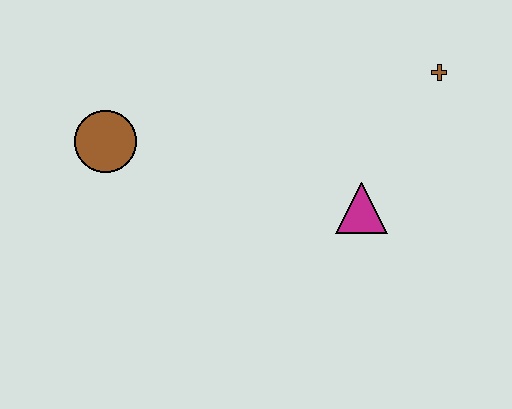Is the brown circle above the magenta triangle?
Yes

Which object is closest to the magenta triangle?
The brown cross is closest to the magenta triangle.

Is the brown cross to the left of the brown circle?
No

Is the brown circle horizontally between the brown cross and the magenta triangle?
No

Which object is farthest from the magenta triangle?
The brown circle is farthest from the magenta triangle.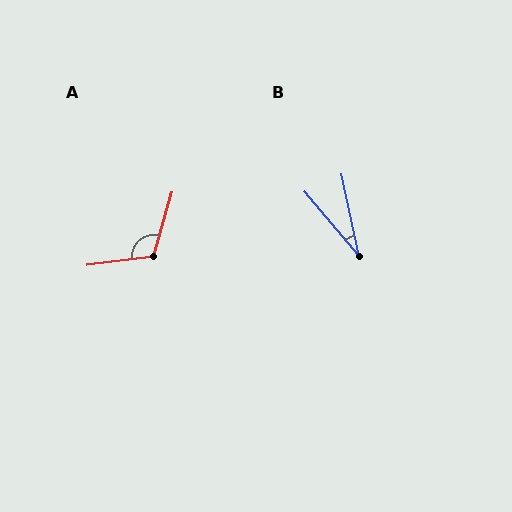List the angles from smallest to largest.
B (29°), A (114°).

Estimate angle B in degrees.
Approximately 29 degrees.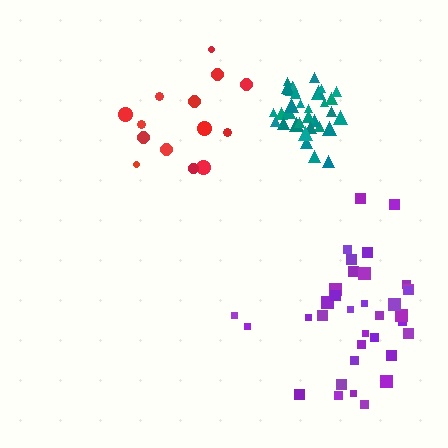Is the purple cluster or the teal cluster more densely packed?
Teal.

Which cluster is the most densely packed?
Teal.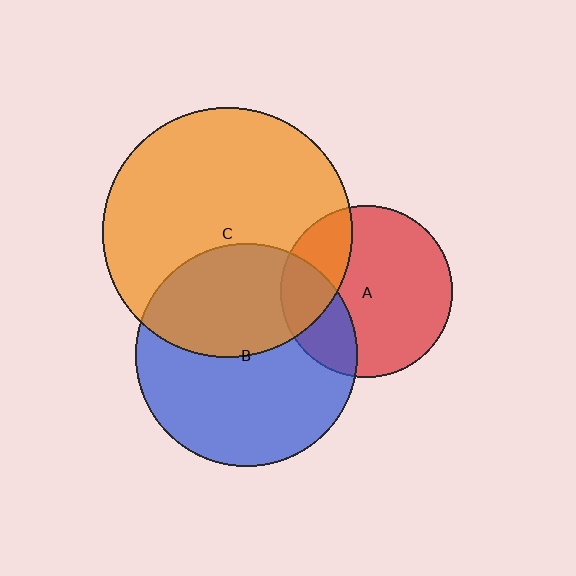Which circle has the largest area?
Circle C (orange).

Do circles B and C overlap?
Yes.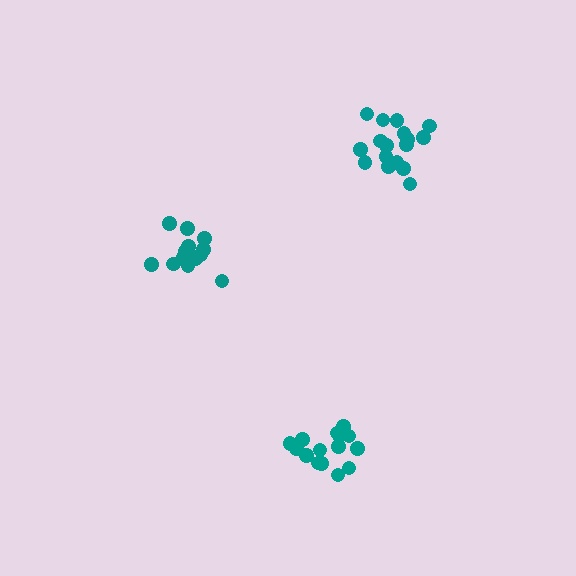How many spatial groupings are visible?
There are 3 spatial groupings.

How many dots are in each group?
Group 1: 17 dots, Group 2: 13 dots, Group 3: 15 dots (45 total).